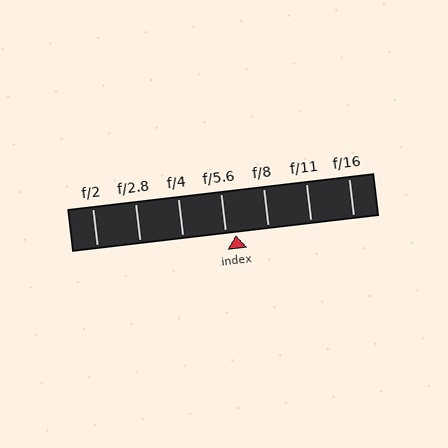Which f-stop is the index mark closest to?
The index mark is closest to f/5.6.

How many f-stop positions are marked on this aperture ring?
There are 7 f-stop positions marked.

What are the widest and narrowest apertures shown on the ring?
The widest aperture shown is f/2 and the narrowest is f/16.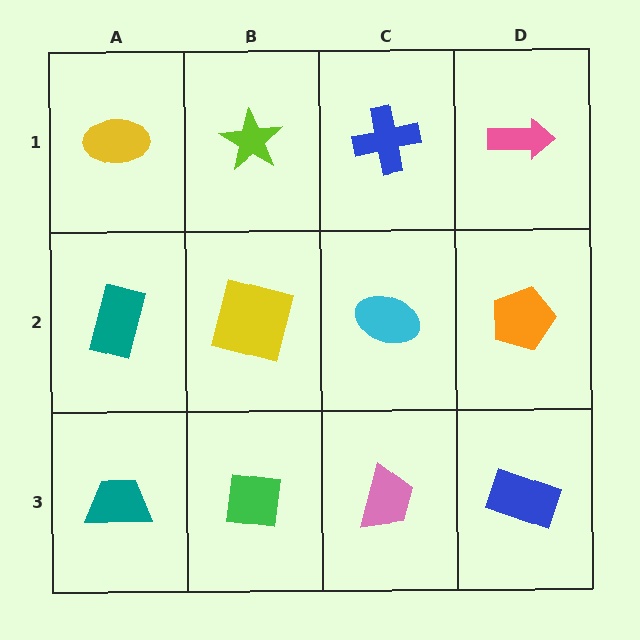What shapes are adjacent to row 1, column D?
An orange pentagon (row 2, column D), a blue cross (row 1, column C).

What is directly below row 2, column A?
A teal trapezoid.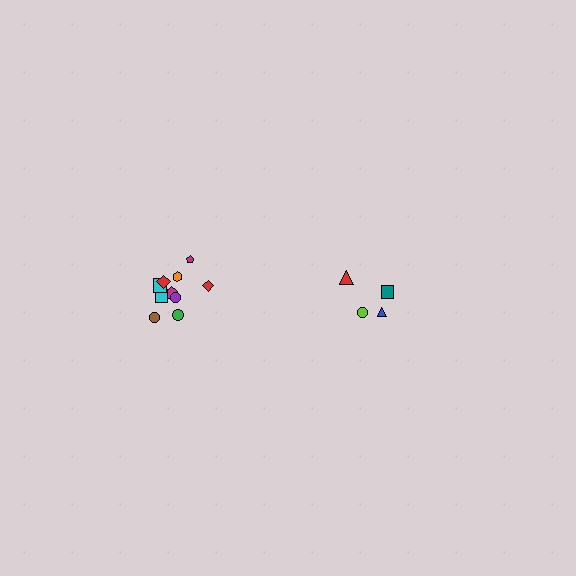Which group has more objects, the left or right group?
The left group.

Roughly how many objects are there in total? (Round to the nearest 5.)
Roughly 15 objects in total.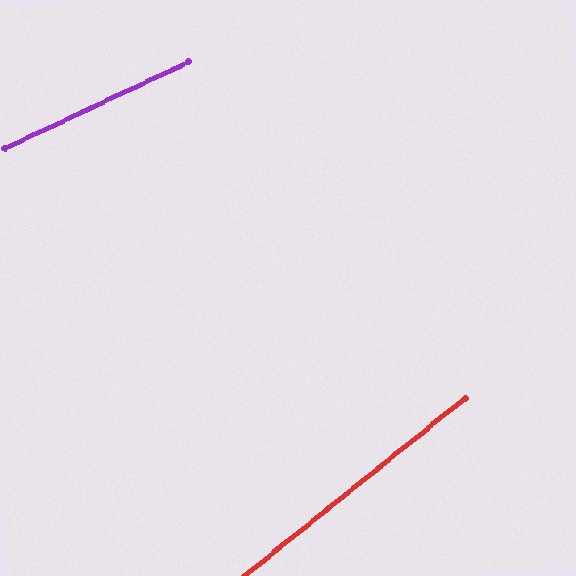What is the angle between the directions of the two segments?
Approximately 14 degrees.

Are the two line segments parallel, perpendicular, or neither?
Neither parallel nor perpendicular — they differ by about 14°.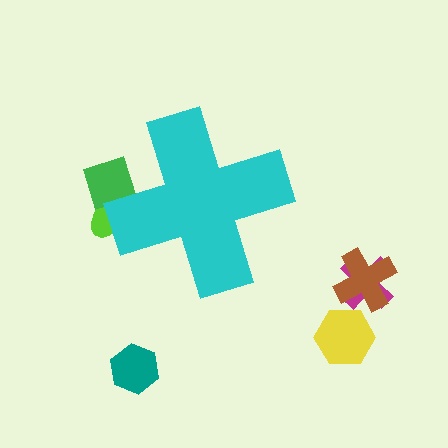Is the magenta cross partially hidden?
No, the magenta cross is fully visible.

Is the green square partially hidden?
Yes, the green square is partially hidden behind the cyan cross.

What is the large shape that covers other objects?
A cyan cross.